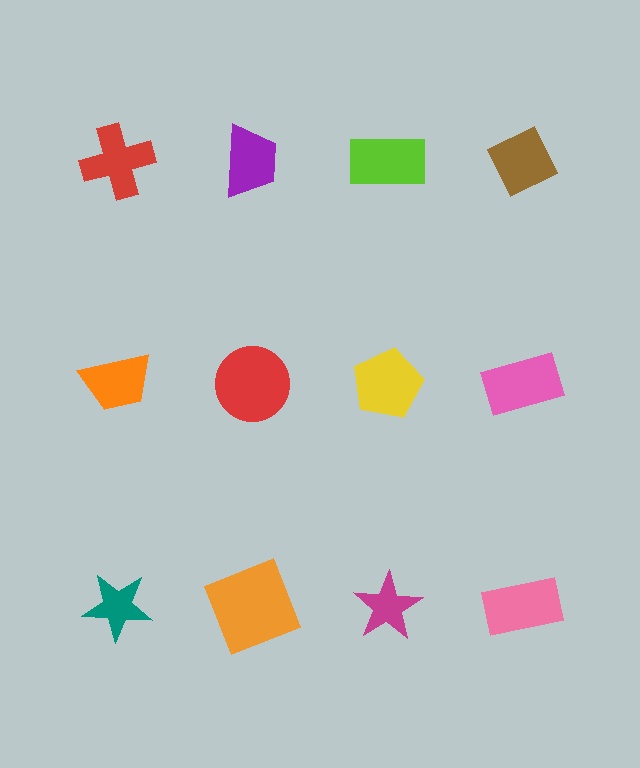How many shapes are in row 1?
4 shapes.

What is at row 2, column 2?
A red circle.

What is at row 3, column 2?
An orange square.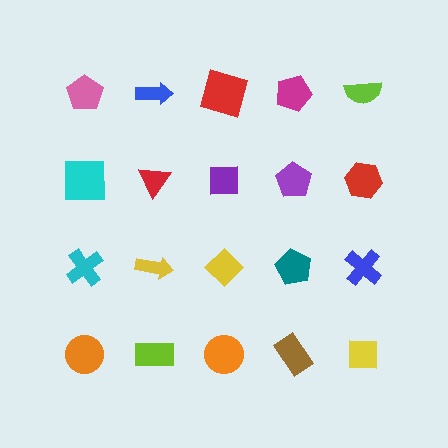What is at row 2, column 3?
A purple square.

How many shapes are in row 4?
5 shapes.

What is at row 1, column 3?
A red square.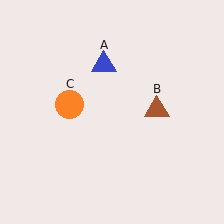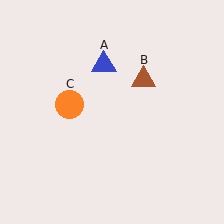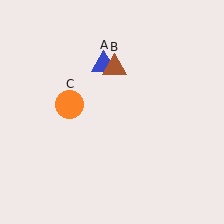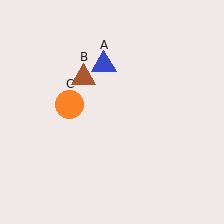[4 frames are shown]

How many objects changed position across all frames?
1 object changed position: brown triangle (object B).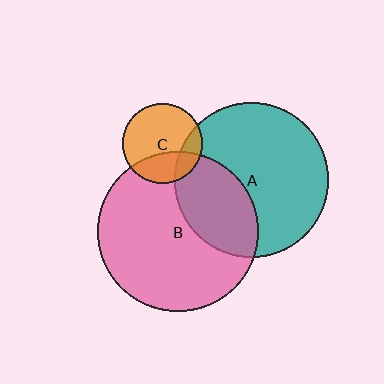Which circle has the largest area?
Circle B (pink).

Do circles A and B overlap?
Yes.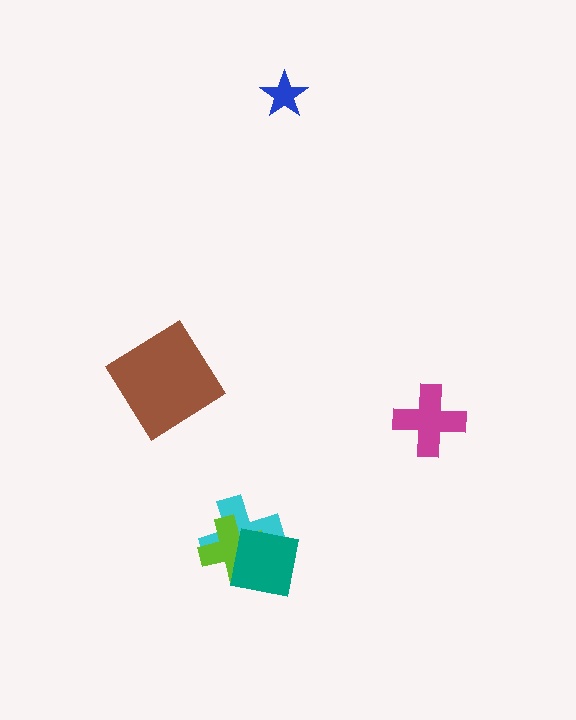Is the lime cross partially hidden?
Yes, it is partially covered by another shape.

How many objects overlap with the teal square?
2 objects overlap with the teal square.